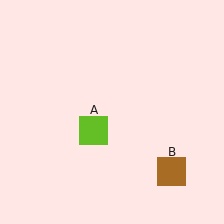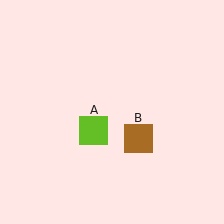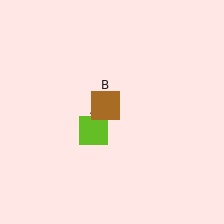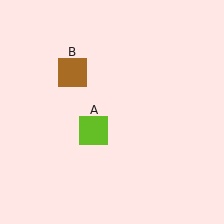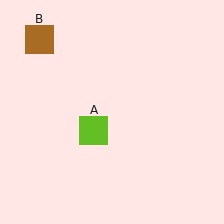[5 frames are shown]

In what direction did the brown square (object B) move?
The brown square (object B) moved up and to the left.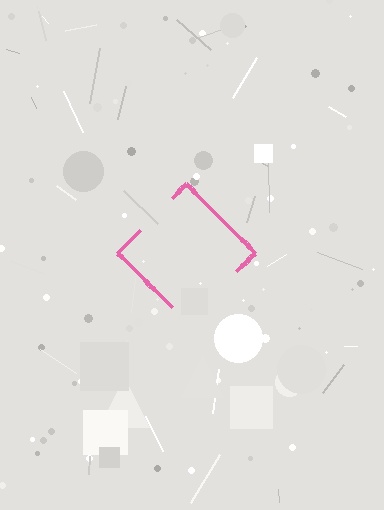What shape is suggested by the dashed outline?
The dashed outline suggests a diamond.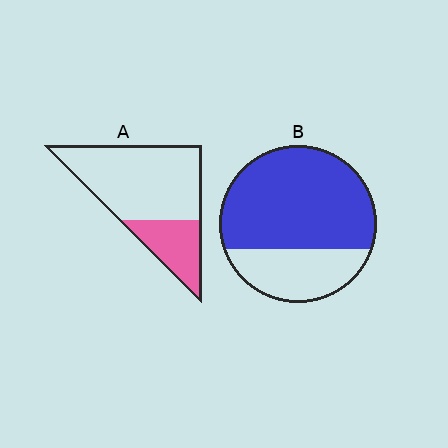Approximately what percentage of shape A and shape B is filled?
A is approximately 30% and B is approximately 70%.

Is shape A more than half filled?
No.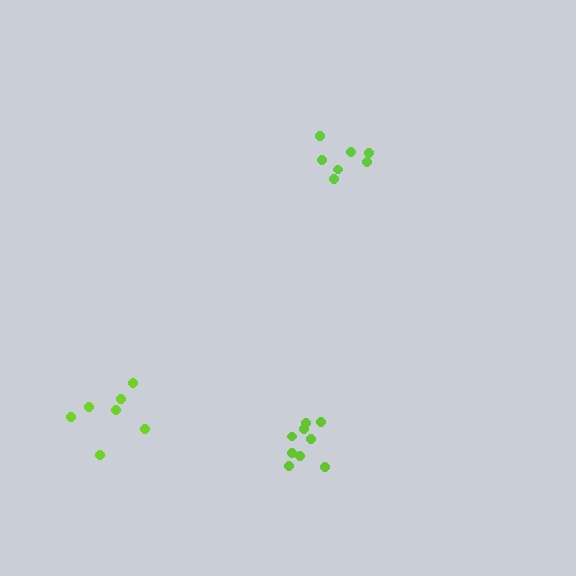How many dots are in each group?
Group 1: 9 dots, Group 2: 7 dots, Group 3: 7 dots (23 total).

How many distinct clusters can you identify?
There are 3 distinct clusters.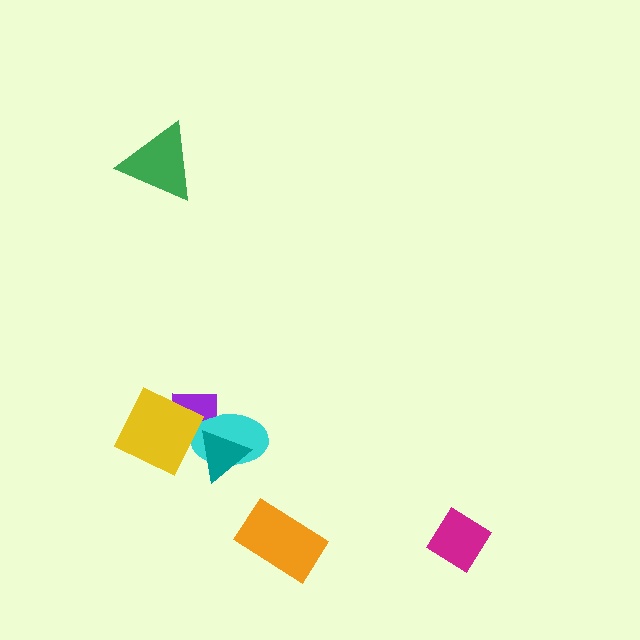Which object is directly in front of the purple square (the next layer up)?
The cyan ellipse is directly in front of the purple square.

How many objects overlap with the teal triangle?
2 objects overlap with the teal triangle.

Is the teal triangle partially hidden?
No, no other shape covers it.